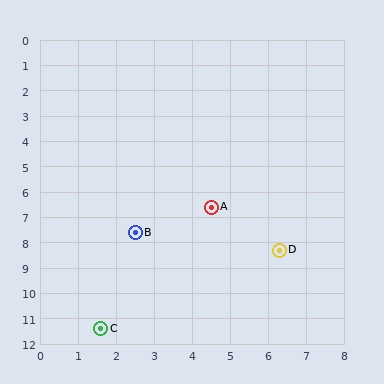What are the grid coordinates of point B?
Point B is at approximately (2.5, 7.6).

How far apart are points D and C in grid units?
Points D and C are about 5.6 grid units apart.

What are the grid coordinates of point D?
Point D is at approximately (6.3, 8.3).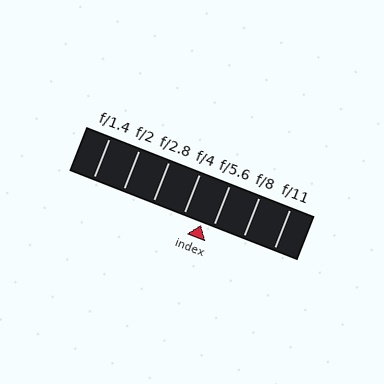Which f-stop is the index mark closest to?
The index mark is closest to f/5.6.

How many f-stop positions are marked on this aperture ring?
There are 7 f-stop positions marked.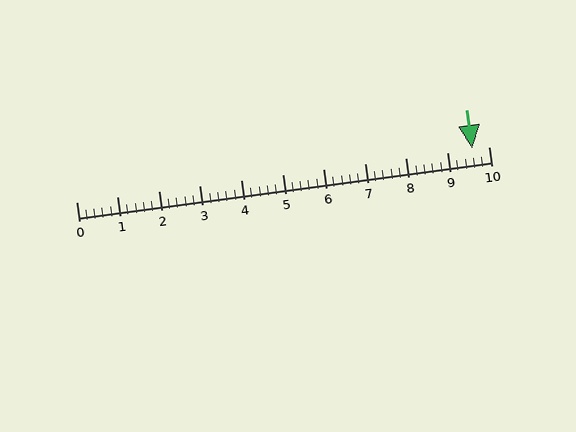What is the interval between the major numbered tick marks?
The major tick marks are spaced 1 units apart.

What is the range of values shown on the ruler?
The ruler shows values from 0 to 10.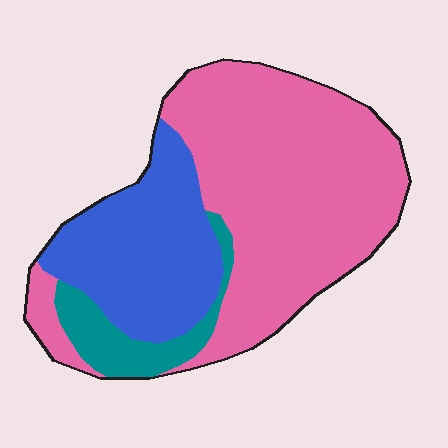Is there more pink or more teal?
Pink.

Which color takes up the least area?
Teal, at roughly 10%.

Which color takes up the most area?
Pink, at roughly 60%.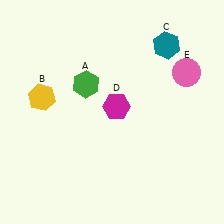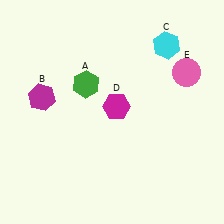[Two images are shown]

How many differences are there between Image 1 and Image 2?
There are 2 differences between the two images.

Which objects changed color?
B changed from yellow to magenta. C changed from teal to cyan.